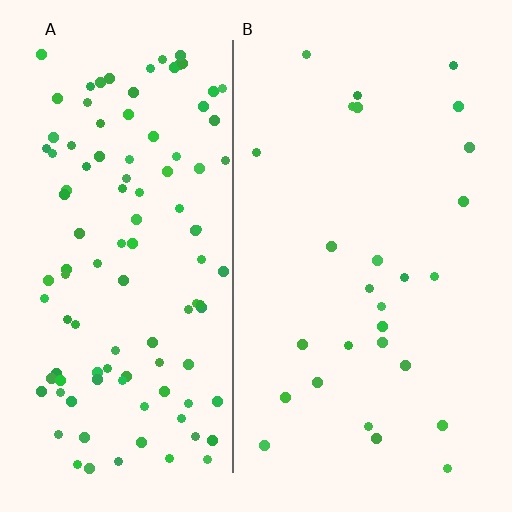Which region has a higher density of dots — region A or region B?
A (the left).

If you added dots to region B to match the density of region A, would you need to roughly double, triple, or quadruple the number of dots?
Approximately quadruple.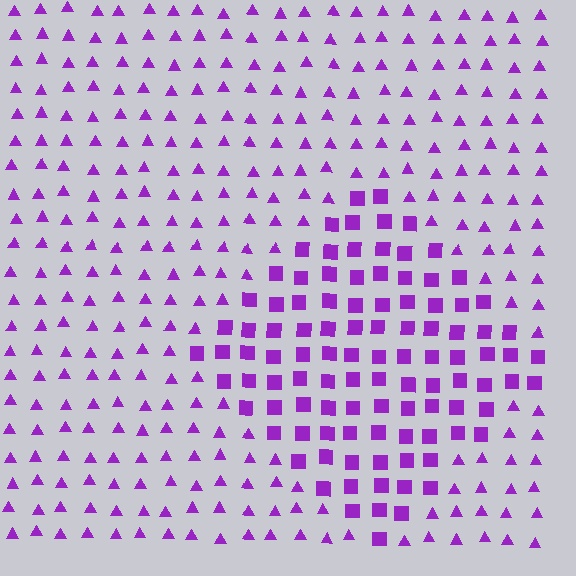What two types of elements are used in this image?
The image uses squares inside the diamond region and triangles outside it.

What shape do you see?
I see a diamond.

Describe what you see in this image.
The image is filled with small purple elements arranged in a uniform grid. A diamond-shaped region contains squares, while the surrounding area contains triangles. The boundary is defined purely by the change in element shape.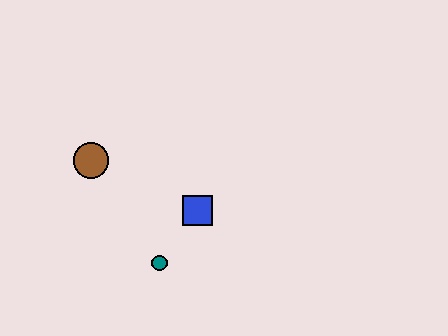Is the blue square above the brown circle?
No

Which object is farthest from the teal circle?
The brown circle is farthest from the teal circle.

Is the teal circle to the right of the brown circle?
Yes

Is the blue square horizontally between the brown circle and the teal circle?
No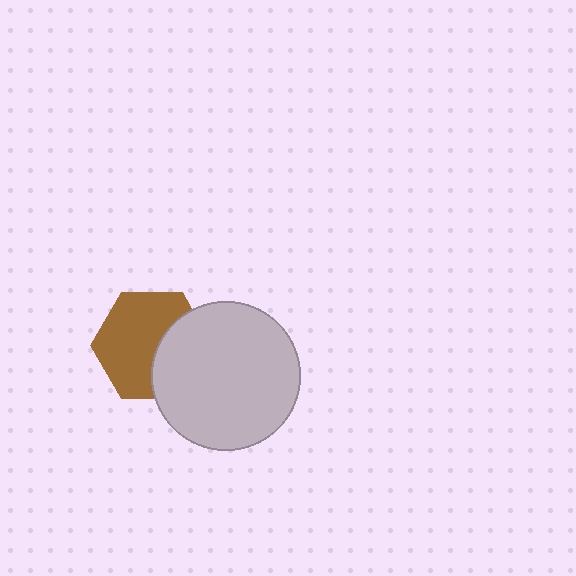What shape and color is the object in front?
The object in front is a light gray circle.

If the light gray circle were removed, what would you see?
You would see the complete brown hexagon.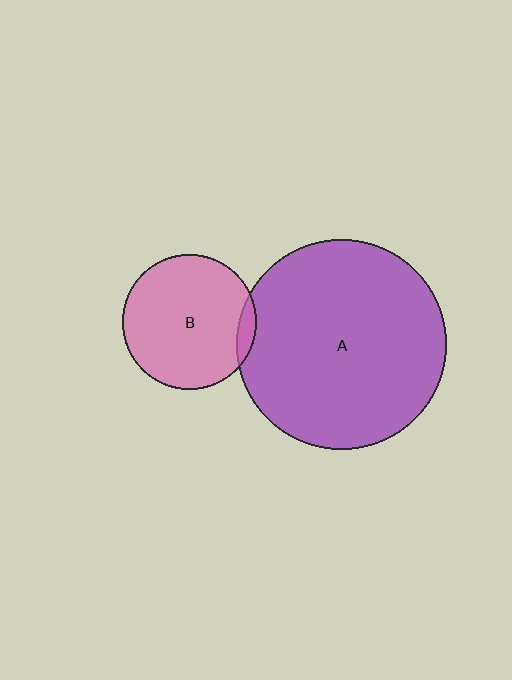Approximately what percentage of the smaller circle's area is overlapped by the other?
Approximately 5%.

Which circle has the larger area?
Circle A (purple).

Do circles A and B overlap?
Yes.